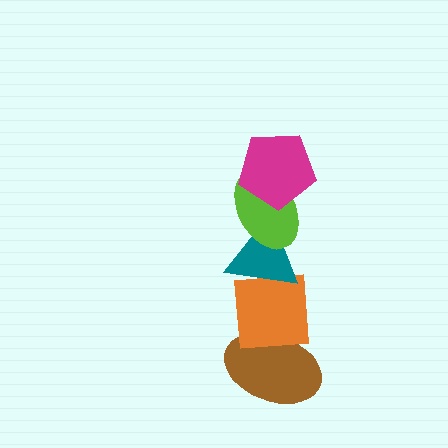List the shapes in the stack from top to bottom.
From top to bottom: the magenta pentagon, the lime ellipse, the teal triangle, the orange square, the brown ellipse.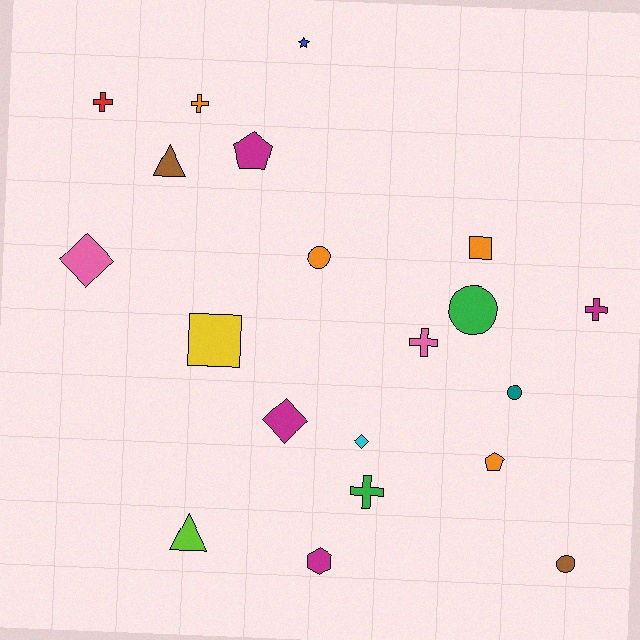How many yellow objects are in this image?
There is 1 yellow object.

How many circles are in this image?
There are 4 circles.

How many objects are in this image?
There are 20 objects.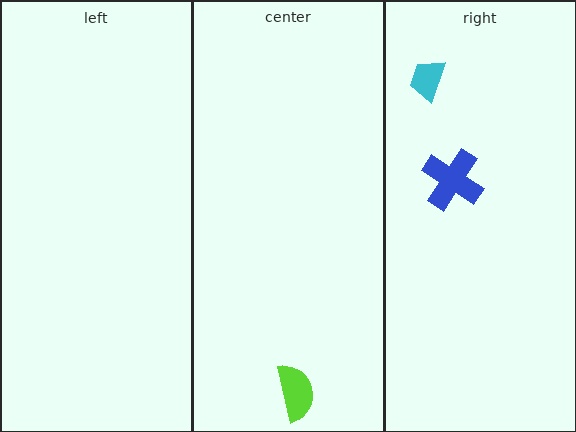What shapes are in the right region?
The blue cross, the cyan trapezoid.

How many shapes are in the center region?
1.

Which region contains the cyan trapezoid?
The right region.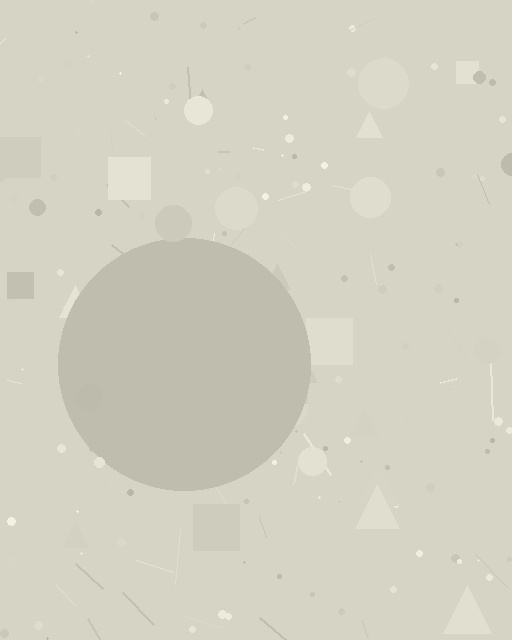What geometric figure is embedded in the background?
A circle is embedded in the background.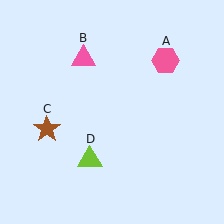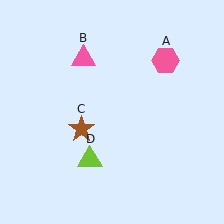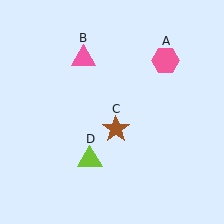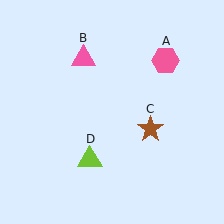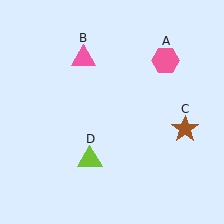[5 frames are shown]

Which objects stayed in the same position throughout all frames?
Pink hexagon (object A) and pink triangle (object B) and lime triangle (object D) remained stationary.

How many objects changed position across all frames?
1 object changed position: brown star (object C).